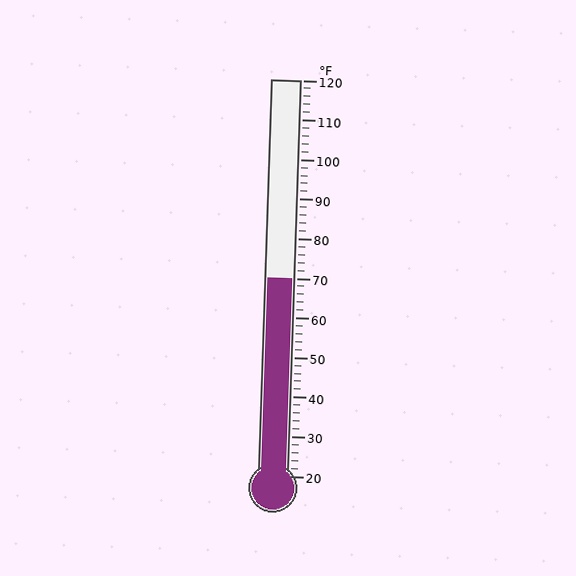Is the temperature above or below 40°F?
The temperature is above 40°F.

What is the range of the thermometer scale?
The thermometer scale ranges from 20°F to 120°F.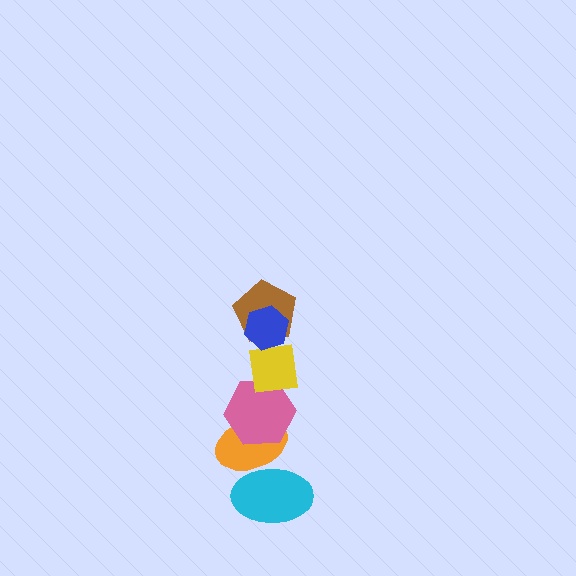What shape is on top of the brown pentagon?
The blue hexagon is on top of the brown pentagon.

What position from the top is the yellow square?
The yellow square is 3rd from the top.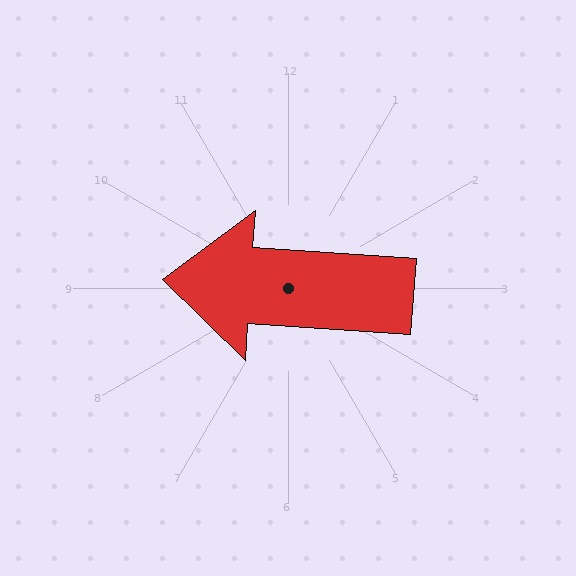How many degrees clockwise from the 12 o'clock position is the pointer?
Approximately 274 degrees.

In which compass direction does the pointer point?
West.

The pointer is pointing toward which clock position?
Roughly 9 o'clock.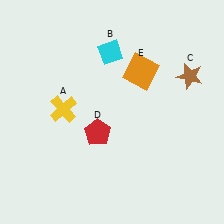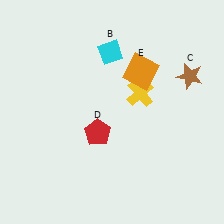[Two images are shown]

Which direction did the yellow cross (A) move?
The yellow cross (A) moved right.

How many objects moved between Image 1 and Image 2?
1 object moved between the two images.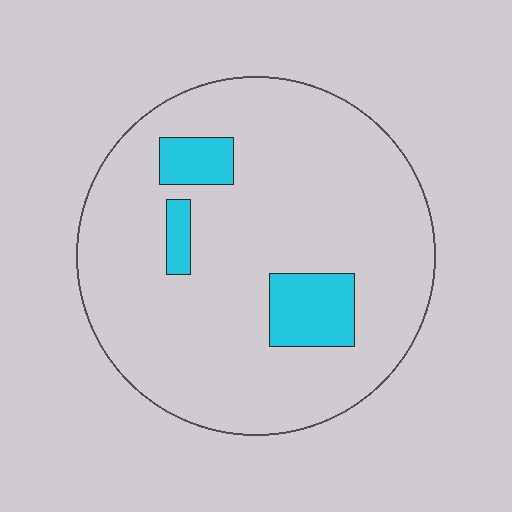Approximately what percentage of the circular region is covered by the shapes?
Approximately 10%.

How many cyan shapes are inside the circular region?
3.